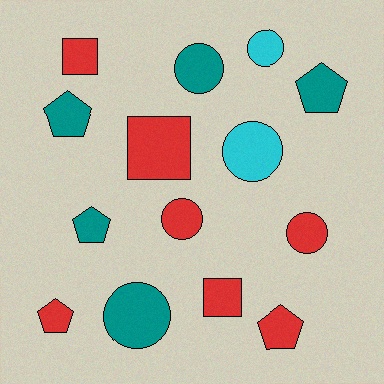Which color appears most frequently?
Red, with 7 objects.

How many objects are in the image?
There are 14 objects.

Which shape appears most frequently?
Circle, with 6 objects.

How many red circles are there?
There are 2 red circles.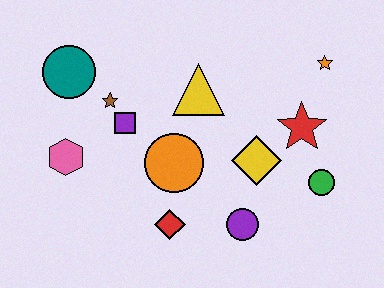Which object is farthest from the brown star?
The green circle is farthest from the brown star.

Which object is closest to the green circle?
The red star is closest to the green circle.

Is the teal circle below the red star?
No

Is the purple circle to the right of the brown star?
Yes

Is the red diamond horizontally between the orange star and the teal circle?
Yes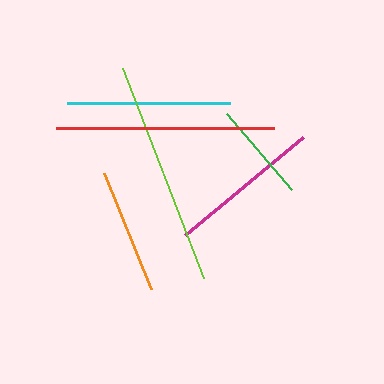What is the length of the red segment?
The red segment is approximately 218 pixels long.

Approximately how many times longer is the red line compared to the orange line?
The red line is approximately 1.8 times the length of the orange line.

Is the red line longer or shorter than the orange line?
The red line is longer than the orange line.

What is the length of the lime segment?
The lime segment is approximately 226 pixels long.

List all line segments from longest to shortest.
From longest to shortest: lime, red, cyan, magenta, orange, green.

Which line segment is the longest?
The lime line is the longest at approximately 226 pixels.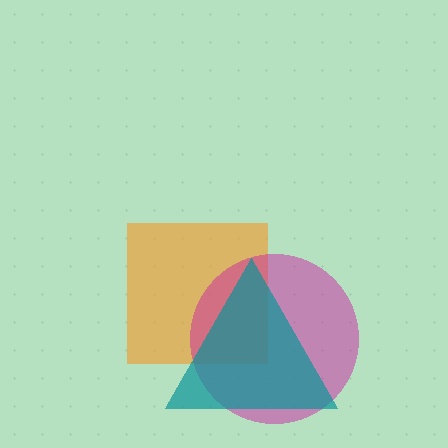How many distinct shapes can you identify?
There are 3 distinct shapes: an orange square, a magenta circle, a teal triangle.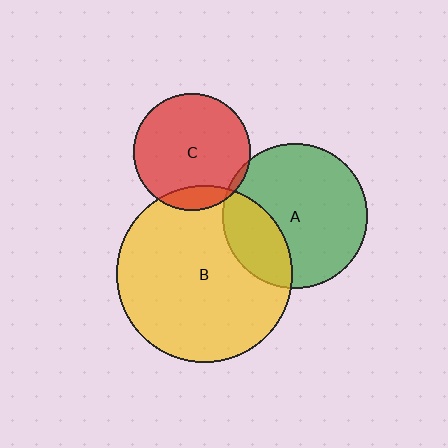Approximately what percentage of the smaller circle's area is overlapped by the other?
Approximately 25%.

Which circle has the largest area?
Circle B (yellow).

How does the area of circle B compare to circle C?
Approximately 2.3 times.